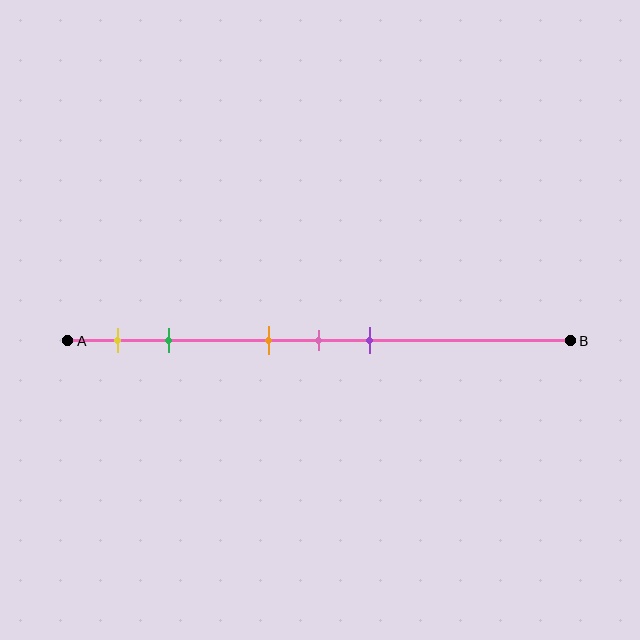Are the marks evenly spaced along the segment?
No, the marks are not evenly spaced.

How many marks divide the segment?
There are 5 marks dividing the segment.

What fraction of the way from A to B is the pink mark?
The pink mark is approximately 50% (0.5) of the way from A to B.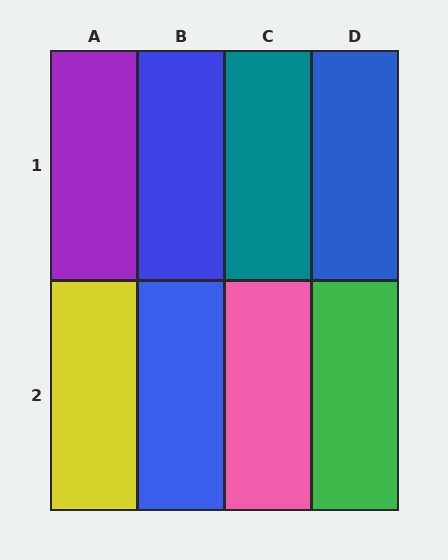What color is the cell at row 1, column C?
Teal.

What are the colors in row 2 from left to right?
Yellow, blue, pink, green.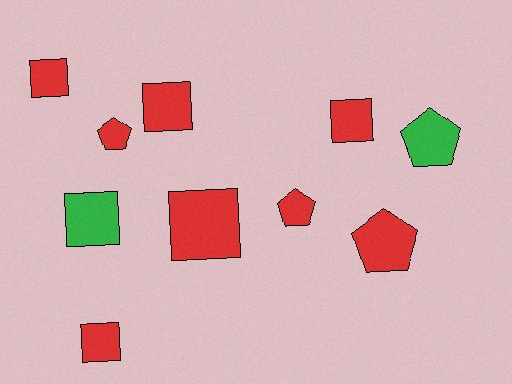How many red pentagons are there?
There are 3 red pentagons.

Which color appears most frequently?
Red, with 8 objects.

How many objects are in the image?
There are 10 objects.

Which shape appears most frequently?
Square, with 6 objects.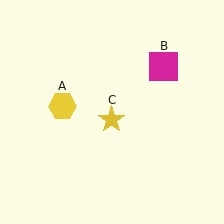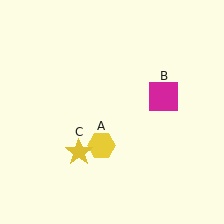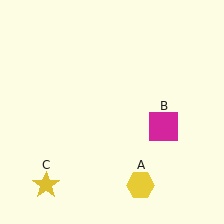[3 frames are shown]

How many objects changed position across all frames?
3 objects changed position: yellow hexagon (object A), magenta square (object B), yellow star (object C).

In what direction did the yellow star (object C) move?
The yellow star (object C) moved down and to the left.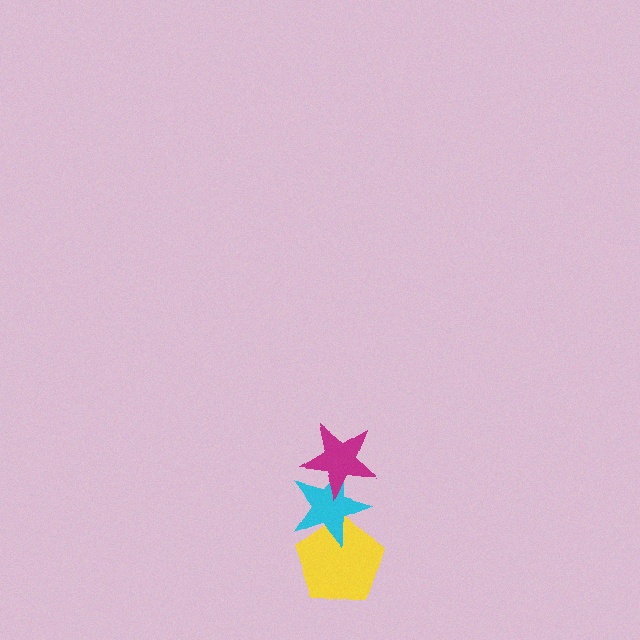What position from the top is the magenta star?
The magenta star is 1st from the top.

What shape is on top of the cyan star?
The magenta star is on top of the cyan star.